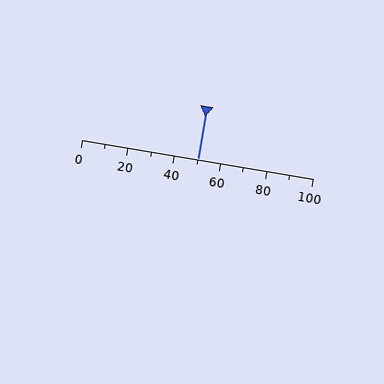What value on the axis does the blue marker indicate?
The marker indicates approximately 50.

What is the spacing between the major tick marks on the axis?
The major ticks are spaced 20 apart.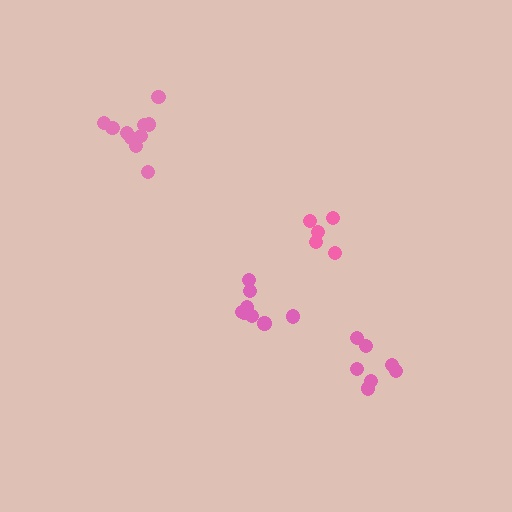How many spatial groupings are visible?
There are 4 spatial groupings.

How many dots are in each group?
Group 1: 8 dots, Group 2: 7 dots, Group 3: 10 dots, Group 4: 5 dots (30 total).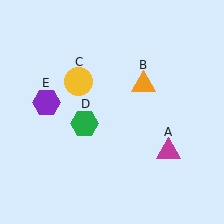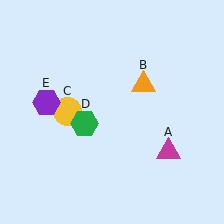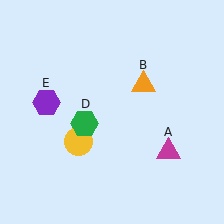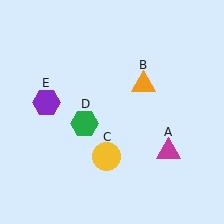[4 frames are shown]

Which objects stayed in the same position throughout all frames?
Magenta triangle (object A) and orange triangle (object B) and green hexagon (object D) and purple hexagon (object E) remained stationary.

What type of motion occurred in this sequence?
The yellow circle (object C) rotated counterclockwise around the center of the scene.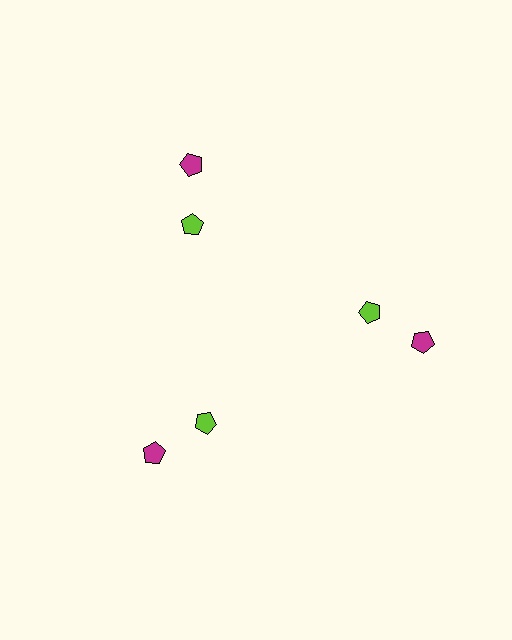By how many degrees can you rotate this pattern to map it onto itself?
The pattern maps onto itself every 120 degrees of rotation.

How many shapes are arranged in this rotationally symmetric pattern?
There are 6 shapes, arranged in 3 groups of 2.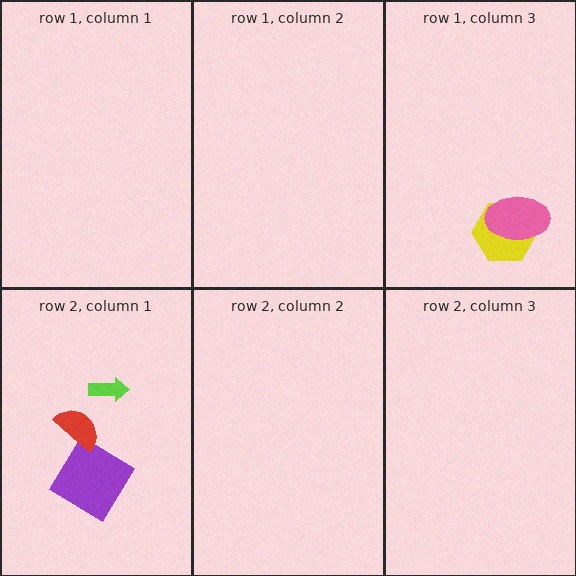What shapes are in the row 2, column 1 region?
The purple diamond, the lime arrow, the red semicircle.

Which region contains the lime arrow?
The row 2, column 1 region.